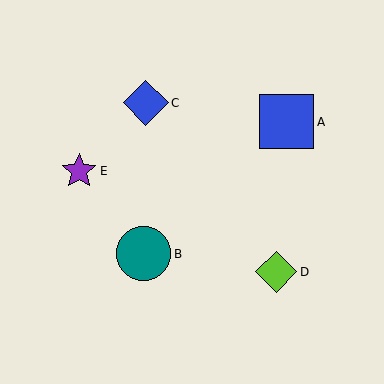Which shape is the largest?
The teal circle (labeled B) is the largest.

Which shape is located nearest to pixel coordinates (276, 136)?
The blue square (labeled A) at (287, 122) is nearest to that location.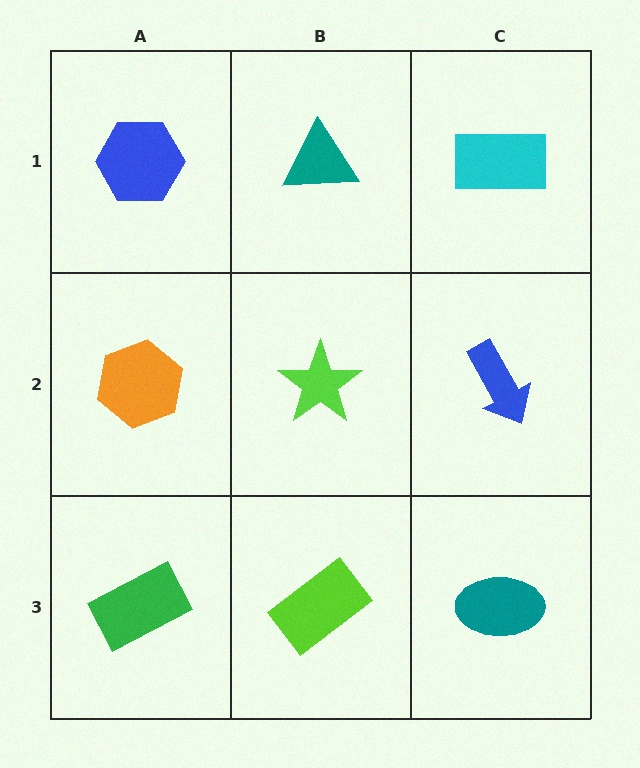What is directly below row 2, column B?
A lime rectangle.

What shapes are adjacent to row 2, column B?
A teal triangle (row 1, column B), a lime rectangle (row 3, column B), an orange hexagon (row 2, column A), a blue arrow (row 2, column C).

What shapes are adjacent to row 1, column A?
An orange hexagon (row 2, column A), a teal triangle (row 1, column B).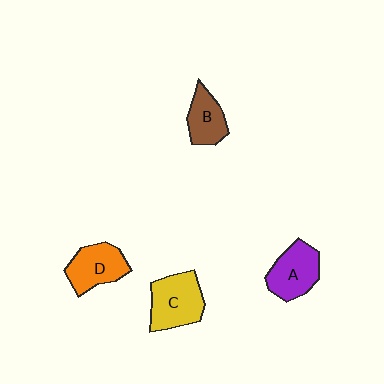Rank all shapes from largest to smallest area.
From largest to smallest: C (yellow), A (purple), D (orange), B (brown).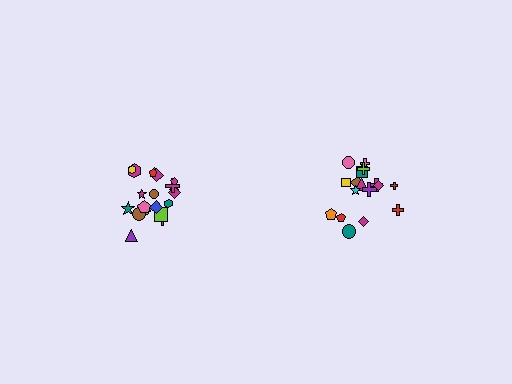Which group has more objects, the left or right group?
The left group.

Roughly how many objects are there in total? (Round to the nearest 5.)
Roughly 40 objects in total.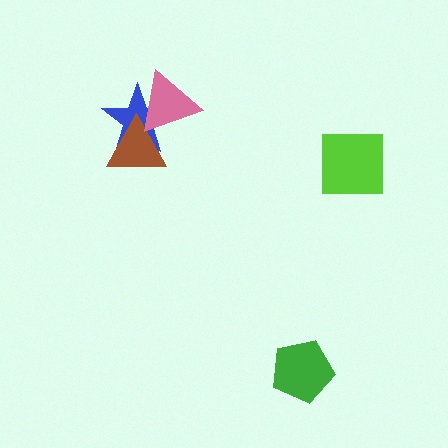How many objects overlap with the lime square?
0 objects overlap with the lime square.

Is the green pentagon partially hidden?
No, no other shape covers it.